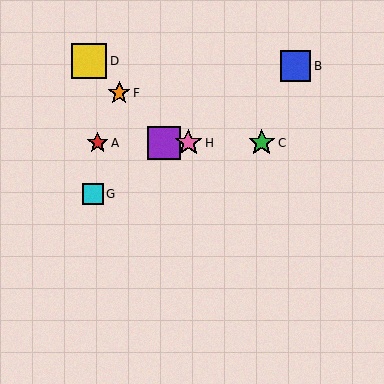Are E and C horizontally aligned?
Yes, both are at y≈143.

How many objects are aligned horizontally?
4 objects (A, C, E, H) are aligned horizontally.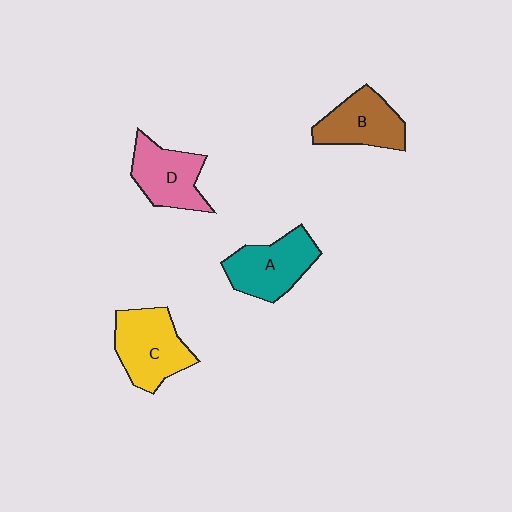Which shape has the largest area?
Shape C (yellow).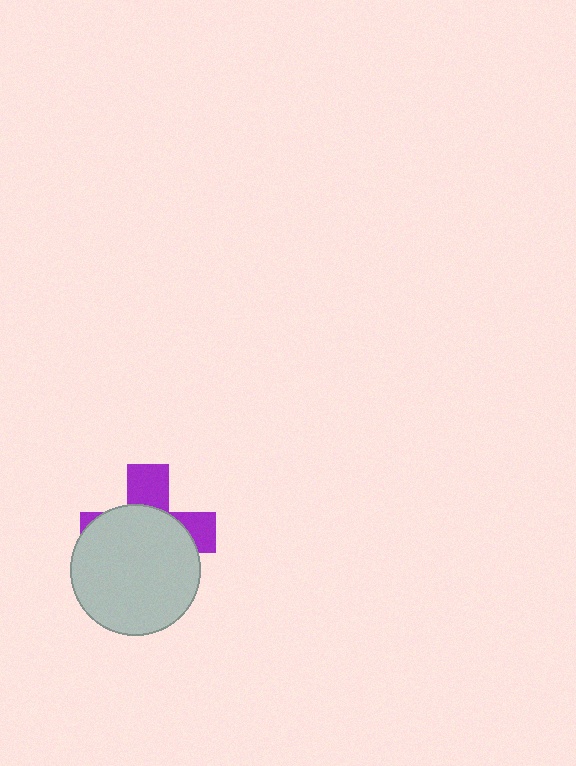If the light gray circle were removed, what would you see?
You would see the complete purple cross.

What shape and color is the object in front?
The object in front is a light gray circle.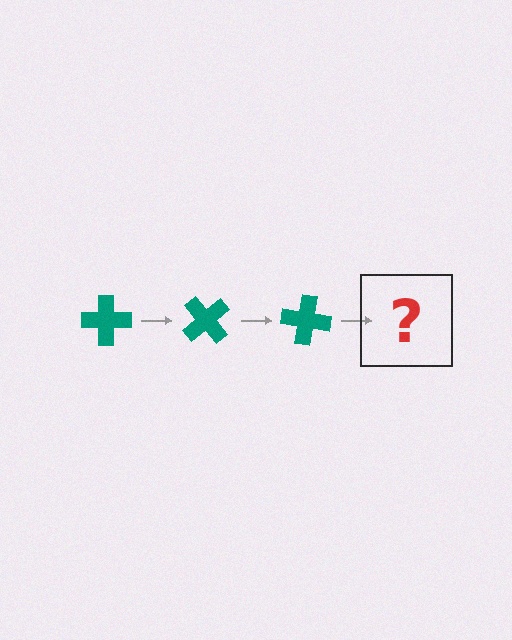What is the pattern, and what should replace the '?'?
The pattern is that the cross rotates 50 degrees each step. The '?' should be a teal cross rotated 150 degrees.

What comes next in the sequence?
The next element should be a teal cross rotated 150 degrees.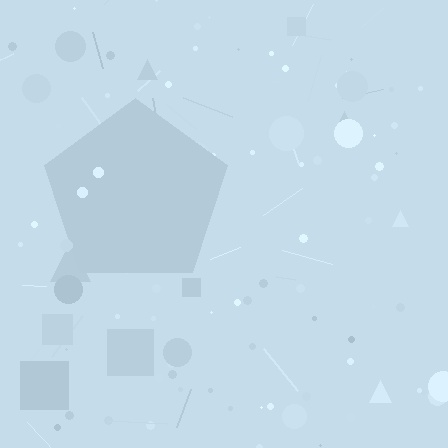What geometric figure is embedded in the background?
A pentagon is embedded in the background.